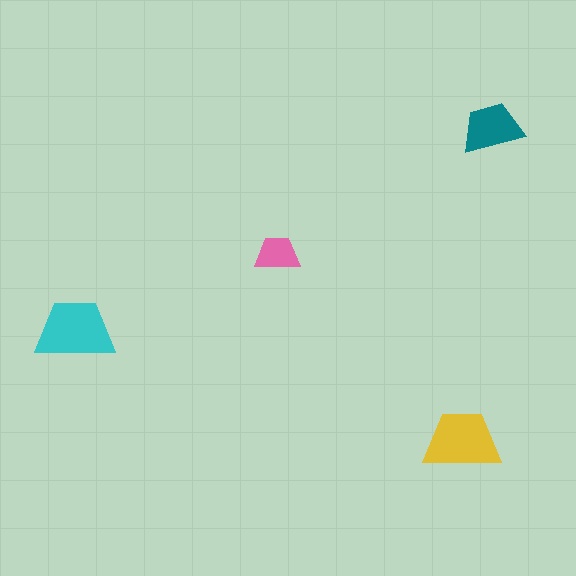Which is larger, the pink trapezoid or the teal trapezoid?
The teal one.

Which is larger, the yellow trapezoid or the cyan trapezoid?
The cyan one.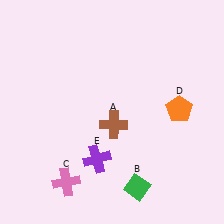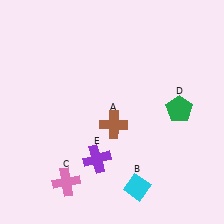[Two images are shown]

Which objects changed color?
B changed from green to cyan. D changed from orange to green.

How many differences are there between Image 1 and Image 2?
There are 2 differences between the two images.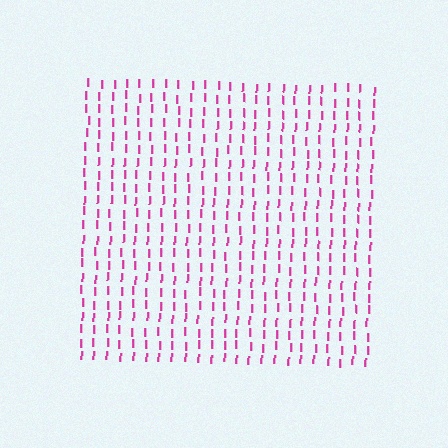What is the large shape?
The large shape is a square.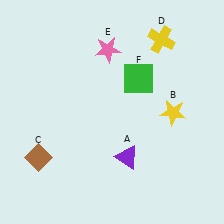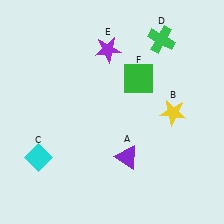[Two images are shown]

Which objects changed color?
C changed from brown to cyan. D changed from yellow to green. E changed from pink to purple.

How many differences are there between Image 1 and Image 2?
There are 3 differences between the two images.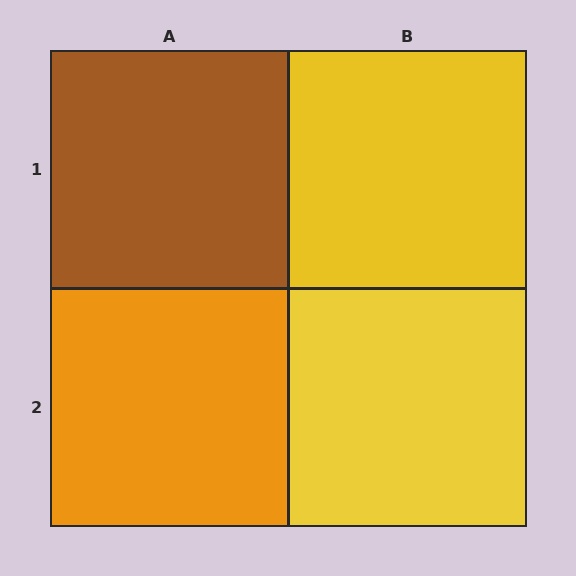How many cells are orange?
1 cell is orange.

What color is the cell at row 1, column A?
Brown.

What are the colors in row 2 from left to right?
Orange, yellow.